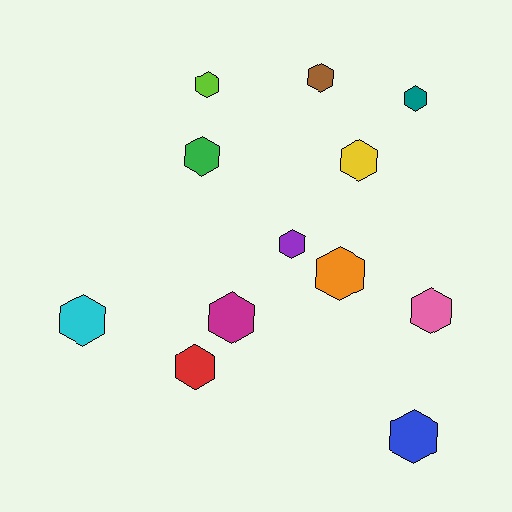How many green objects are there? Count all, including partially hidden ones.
There is 1 green object.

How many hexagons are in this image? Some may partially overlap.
There are 12 hexagons.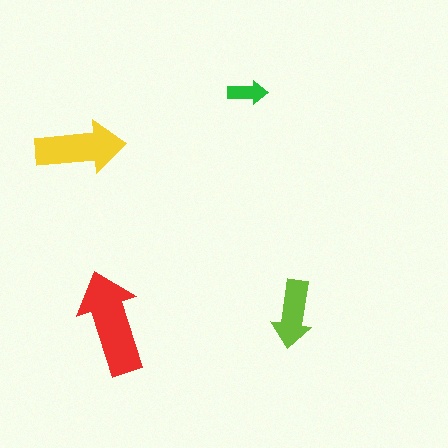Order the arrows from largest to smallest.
the red one, the yellow one, the lime one, the green one.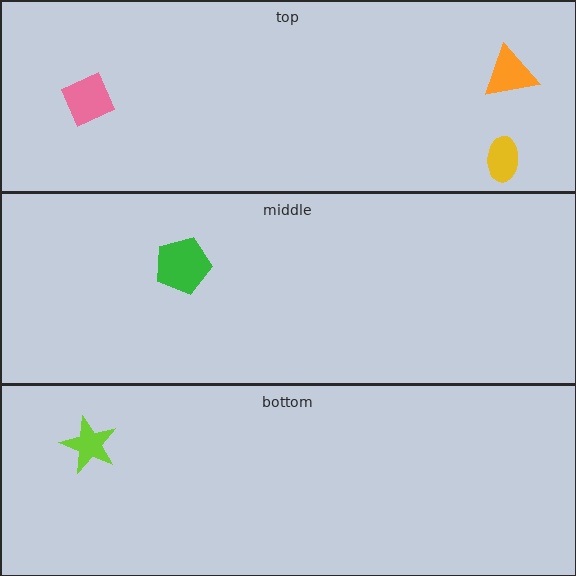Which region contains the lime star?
The bottom region.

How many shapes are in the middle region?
1.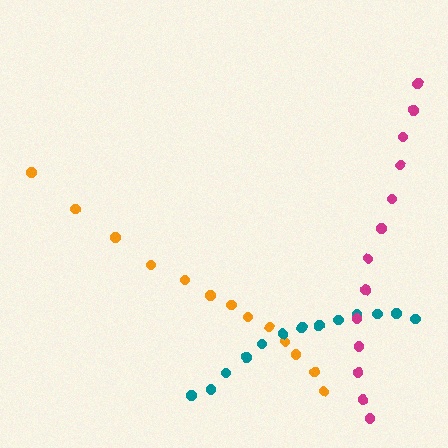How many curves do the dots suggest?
There are 3 distinct paths.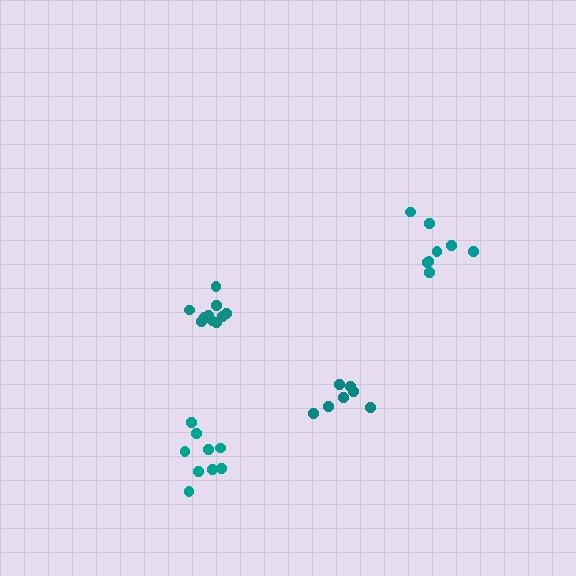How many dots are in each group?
Group 1: 8 dots, Group 2: 7 dots, Group 3: 9 dots, Group 4: 10 dots (34 total).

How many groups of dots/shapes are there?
There are 4 groups.